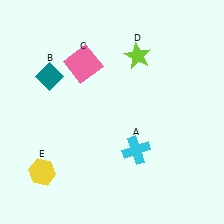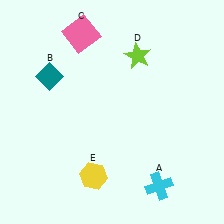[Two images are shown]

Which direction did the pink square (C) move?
The pink square (C) moved up.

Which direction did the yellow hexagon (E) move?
The yellow hexagon (E) moved right.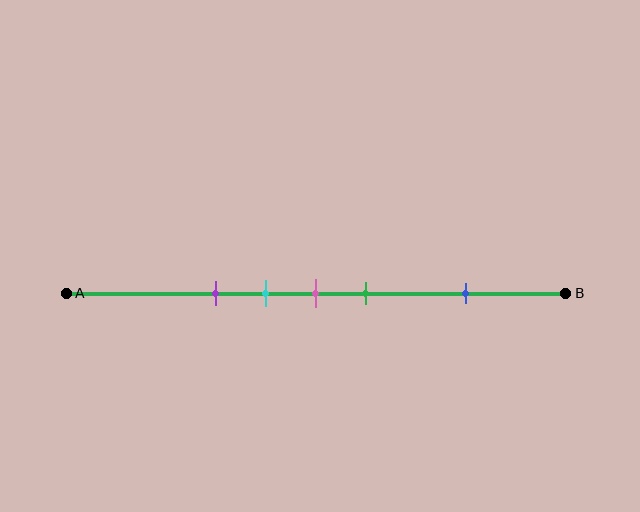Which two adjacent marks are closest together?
The cyan and pink marks are the closest adjacent pair.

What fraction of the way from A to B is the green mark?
The green mark is approximately 60% (0.6) of the way from A to B.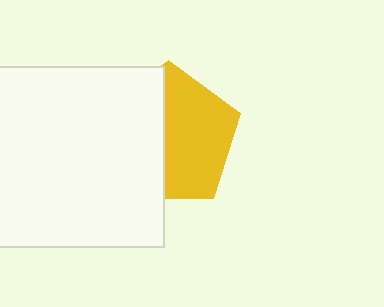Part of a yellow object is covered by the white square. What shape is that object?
It is a pentagon.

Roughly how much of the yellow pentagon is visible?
About half of it is visible (roughly 53%).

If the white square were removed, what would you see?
You would see the complete yellow pentagon.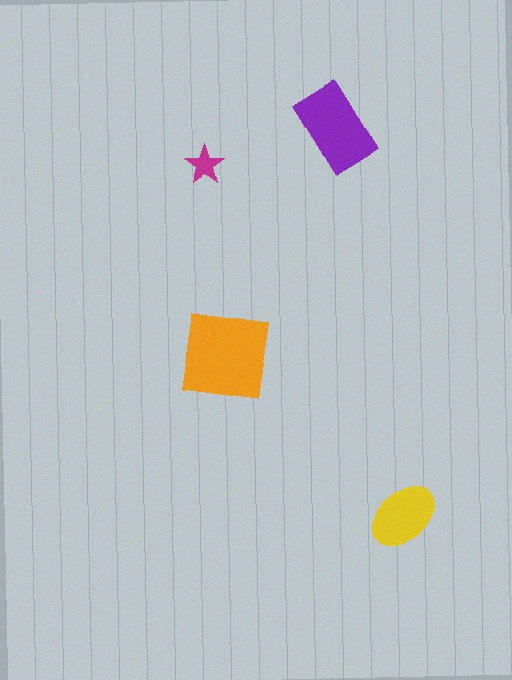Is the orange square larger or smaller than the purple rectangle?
Larger.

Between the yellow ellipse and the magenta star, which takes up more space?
The yellow ellipse.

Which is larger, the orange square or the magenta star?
The orange square.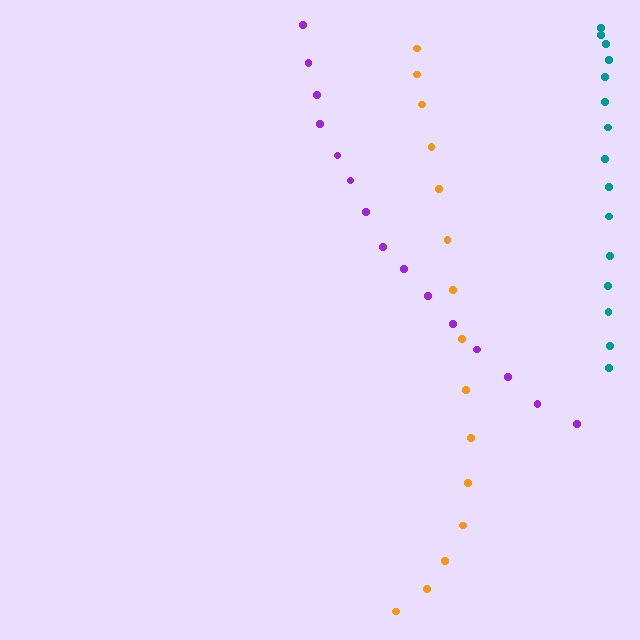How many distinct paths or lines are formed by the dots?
There are 3 distinct paths.